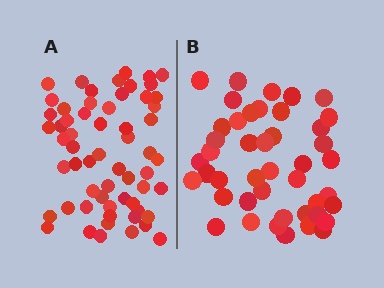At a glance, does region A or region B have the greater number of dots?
Region A (the left region) has more dots.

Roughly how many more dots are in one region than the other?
Region A has approximately 15 more dots than region B.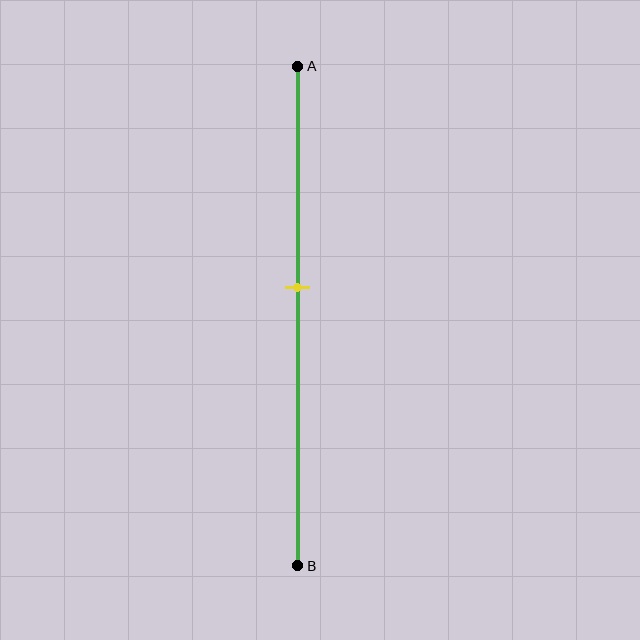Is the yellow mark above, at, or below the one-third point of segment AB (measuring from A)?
The yellow mark is below the one-third point of segment AB.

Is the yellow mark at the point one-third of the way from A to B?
No, the mark is at about 45% from A, not at the 33% one-third point.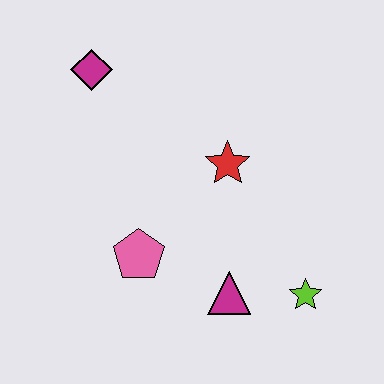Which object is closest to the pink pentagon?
The magenta triangle is closest to the pink pentagon.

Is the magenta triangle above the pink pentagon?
No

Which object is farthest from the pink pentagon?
The magenta diamond is farthest from the pink pentagon.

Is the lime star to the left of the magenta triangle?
No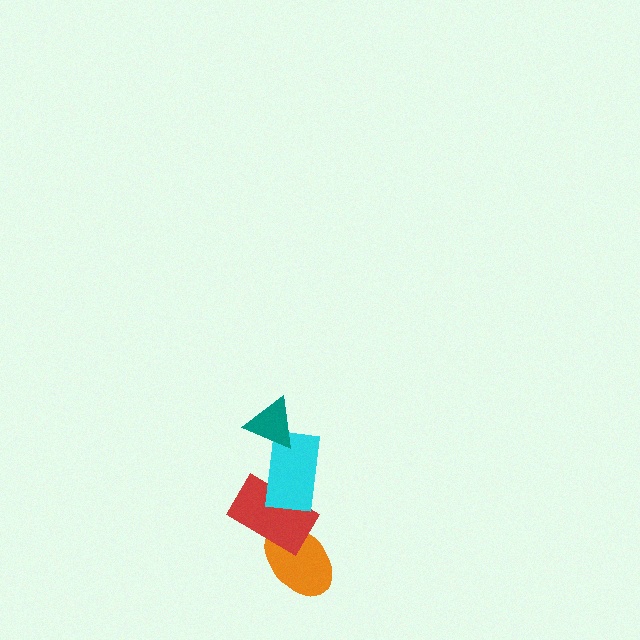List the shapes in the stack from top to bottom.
From top to bottom: the teal triangle, the cyan rectangle, the red rectangle, the orange ellipse.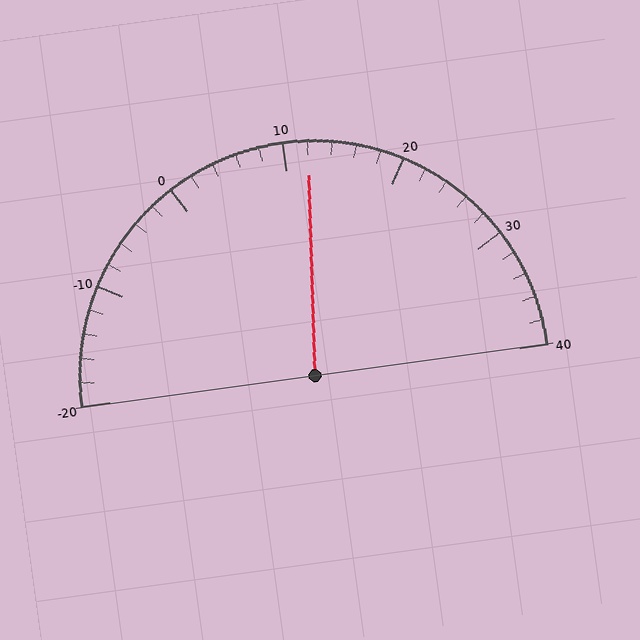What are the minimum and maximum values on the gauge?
The gauge ranges from -20 to 40.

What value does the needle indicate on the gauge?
The needle indicates approximately 12.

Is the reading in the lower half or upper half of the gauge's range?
The reading is in the upper half of the range (-20 to 40).